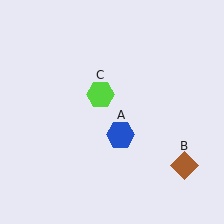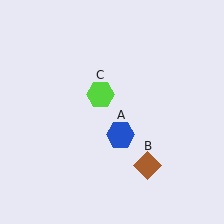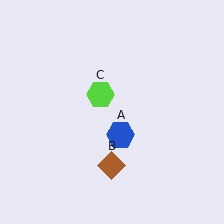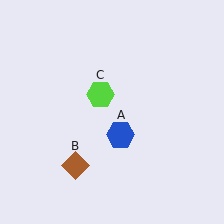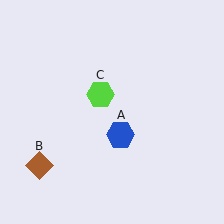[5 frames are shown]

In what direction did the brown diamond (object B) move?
The brown diamond (object B) moved left.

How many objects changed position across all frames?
1 object changed position: brown diamond (object B).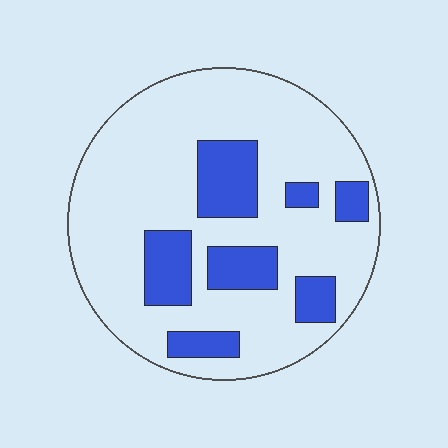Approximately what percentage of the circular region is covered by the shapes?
Approximately 25%.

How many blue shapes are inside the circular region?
7.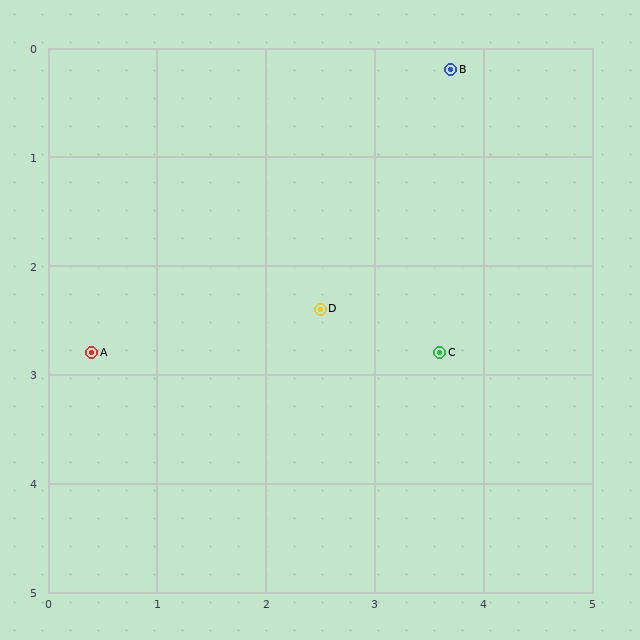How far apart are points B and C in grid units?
Points B and C are about 2.6 grid units apart.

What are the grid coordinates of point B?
Point B is at approximately (3.7, 0.2).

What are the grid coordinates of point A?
Point A is at approximately (0.4, 2.8).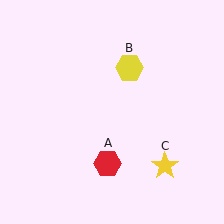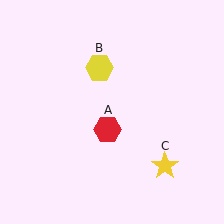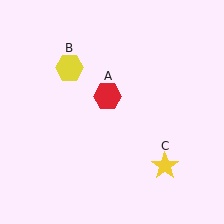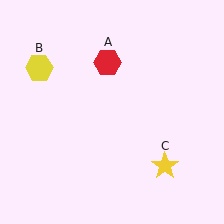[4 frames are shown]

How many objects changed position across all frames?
2 objects changed position: red hexagon (object A), yellow hexagon (object B).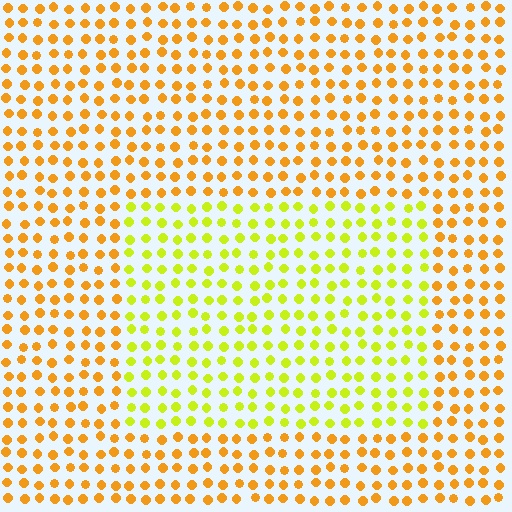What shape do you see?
I see a rectangle.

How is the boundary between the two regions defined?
The boundary is defined purely by a slight shift in hue (about 36 degrees). Spacing, size, and orientation are identical on both sides.